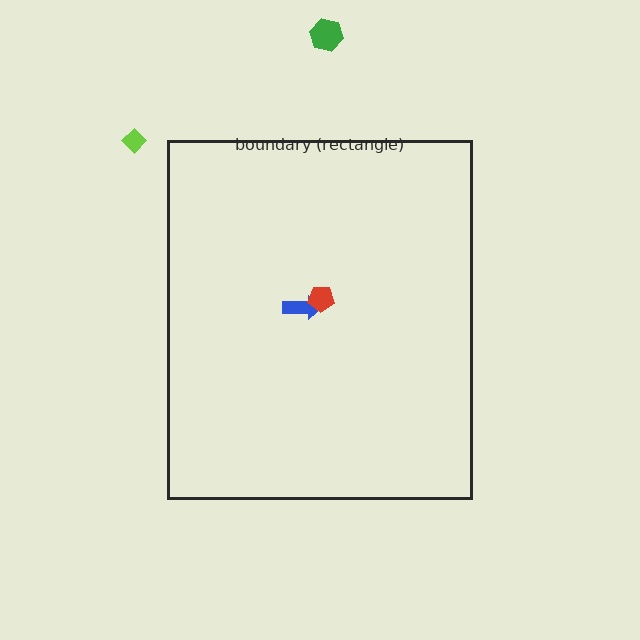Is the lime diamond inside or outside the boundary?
Outside.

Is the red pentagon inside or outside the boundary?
Inside.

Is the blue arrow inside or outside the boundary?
Inside.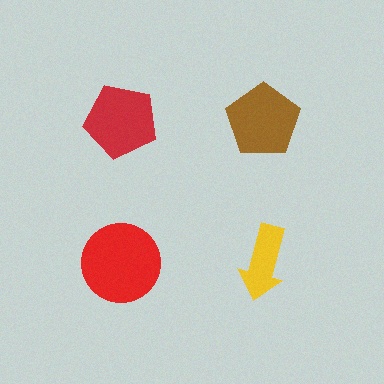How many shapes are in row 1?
2 shapes.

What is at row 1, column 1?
A red pentagon.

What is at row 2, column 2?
A yellow arrow.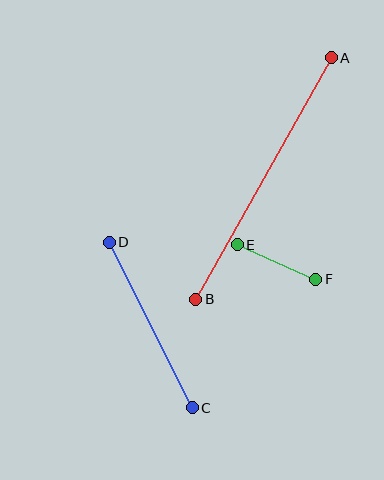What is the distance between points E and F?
The distance is approximately 86 pixels.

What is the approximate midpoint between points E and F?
The midpoint is at approximately (276, 262) pixels.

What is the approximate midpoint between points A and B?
The midpoint is at approximately (263, 178) pixels.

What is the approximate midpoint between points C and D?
The midpoint is at approximately (151, 325) pixels.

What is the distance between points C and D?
The distance is approximately 186 pixels.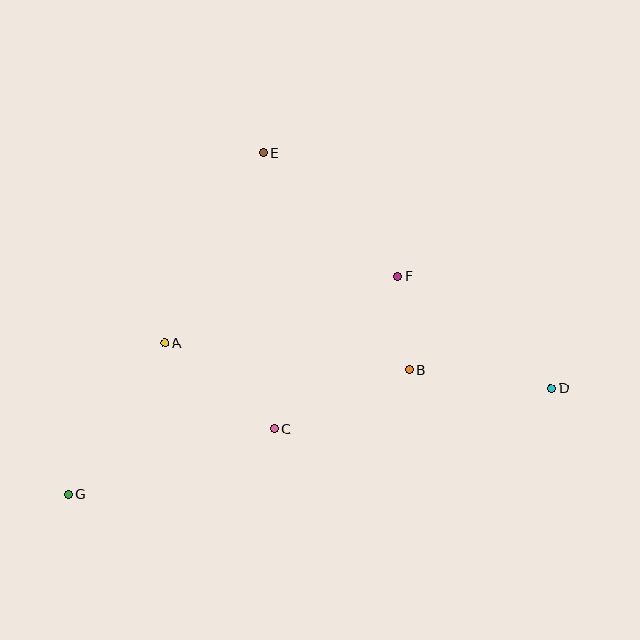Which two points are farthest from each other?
Points D and G are farthest from each other.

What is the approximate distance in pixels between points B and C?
The distance between B and C is approximately 147 pixels.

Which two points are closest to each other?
Points B and F are closest to each other.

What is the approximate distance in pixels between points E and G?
The distance between E and G is approximately 393 pixels.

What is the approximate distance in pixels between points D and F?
The distance between D and F is approximately 190 pixels.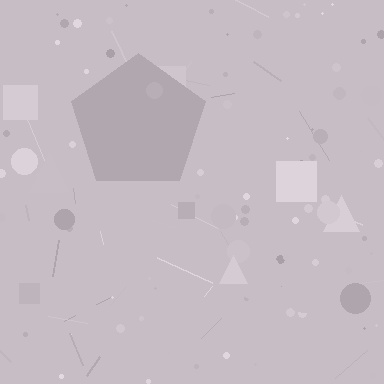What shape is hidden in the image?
A pentagon is hidden in the image.